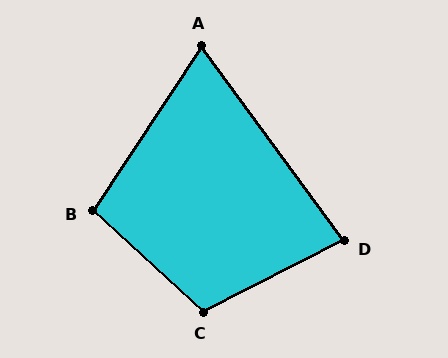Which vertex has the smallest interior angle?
A, at approximately 70 degrees.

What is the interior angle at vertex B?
Approximately 99 degrees (obtuse).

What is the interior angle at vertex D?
Approximately 81 degrees (acute).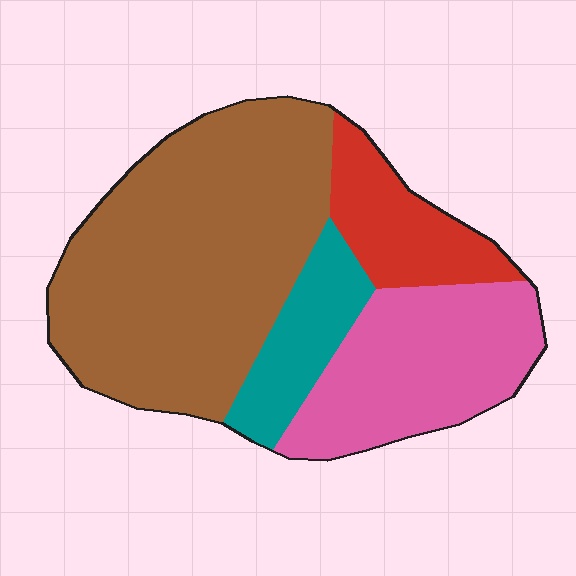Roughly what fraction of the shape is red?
Red covers 13% of the shape.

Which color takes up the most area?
Brown, at roughly 50%.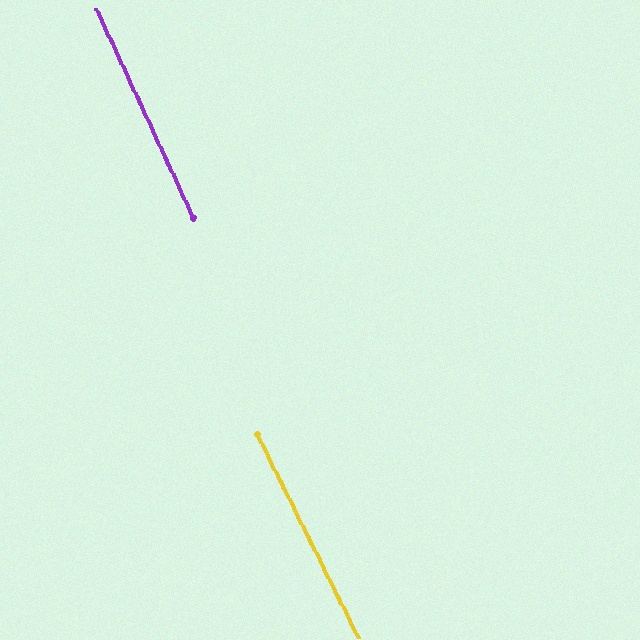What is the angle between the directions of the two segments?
Approximately 2 degrees.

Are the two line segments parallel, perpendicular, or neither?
Parallel — their directions differ by only 1.7°.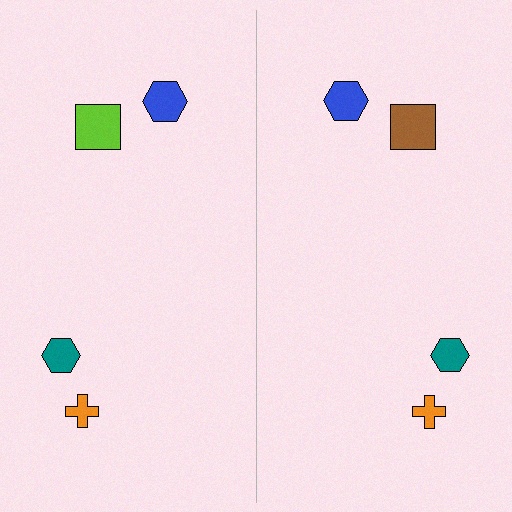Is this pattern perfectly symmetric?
No, the pattern is not perfectly symmetric. The brown square on the right side breaks the symmetry — its mirror counterpart is lime.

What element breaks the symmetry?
The brown square on the right side breaks the symmetry — its mirror counterpart is lime.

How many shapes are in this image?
There are 8 shapes in this image.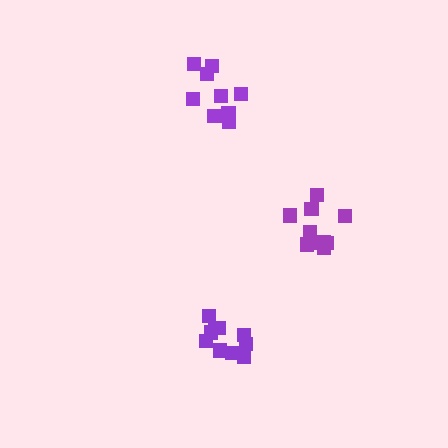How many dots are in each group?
Group 1: 10 dots, Group 2: 9 dots, Group 3: 10 dots (29 total).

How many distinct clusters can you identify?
There are 3 distinct clusters.